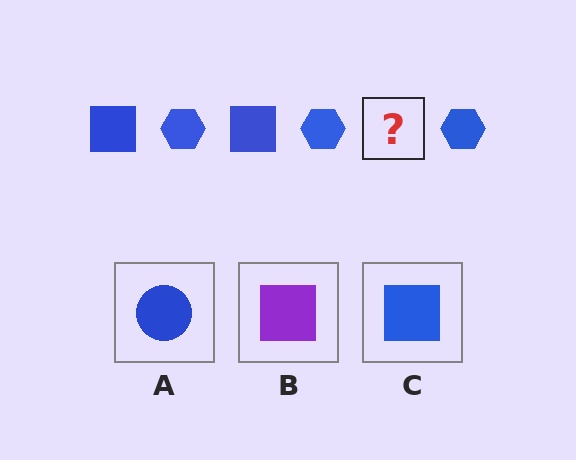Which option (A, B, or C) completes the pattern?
C.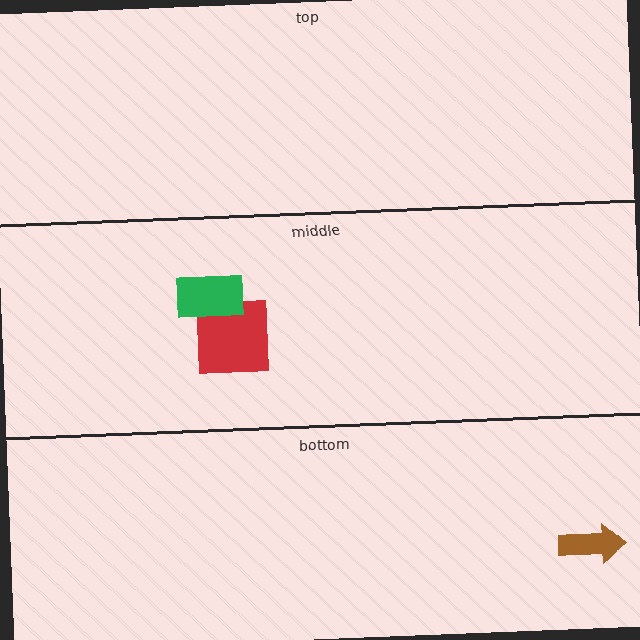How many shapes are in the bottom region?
1.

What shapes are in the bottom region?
The brown arrow.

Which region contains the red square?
The middle region.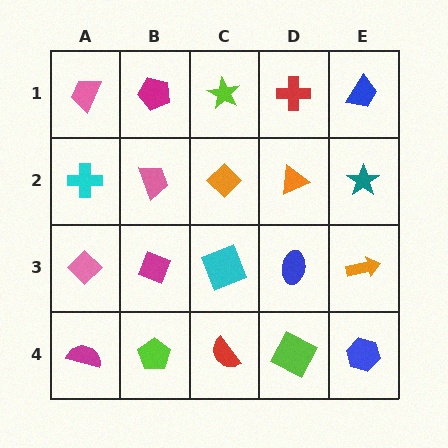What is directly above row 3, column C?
An orange diamond.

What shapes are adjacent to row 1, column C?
An orange diamond (row 2, column C), a magenta pentagon (row 1, column B), a red cross (row 1, column D).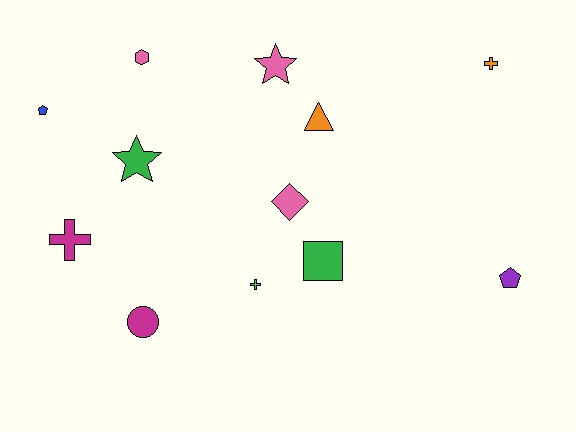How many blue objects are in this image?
There is 1 blue object.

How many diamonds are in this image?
There is 1 diamond.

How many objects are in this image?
There are 12 objects.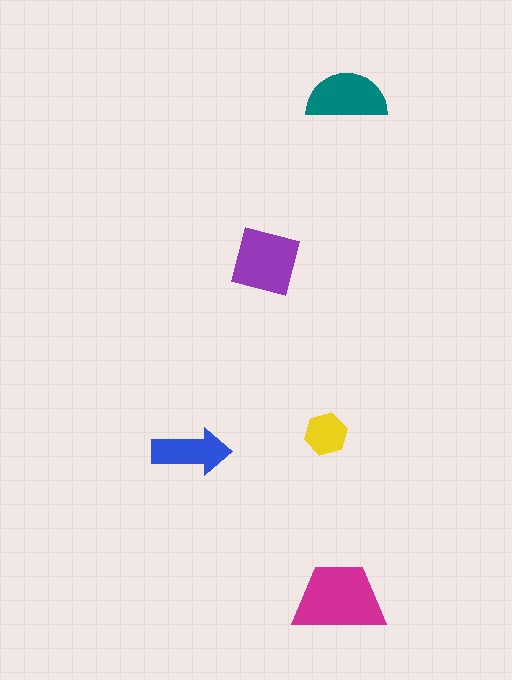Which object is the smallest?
The yellow hexagon.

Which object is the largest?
The magenta trapezoid.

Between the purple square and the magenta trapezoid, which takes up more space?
The magenta trapezoid.